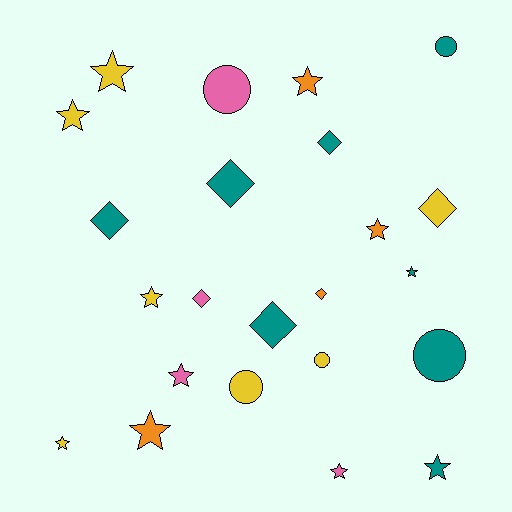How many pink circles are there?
There is 1 pink circle.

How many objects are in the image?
There are 23 objects.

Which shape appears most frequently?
Star, with 11 objects.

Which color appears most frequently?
Teal, with 8 objects.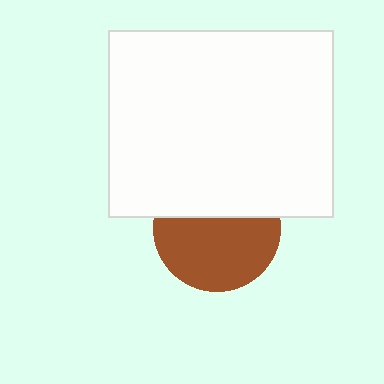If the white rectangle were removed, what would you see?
You would see the complete brown circle.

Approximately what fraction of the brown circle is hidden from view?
Roughly 40% of the brown circle is hidden behind the white rectangle.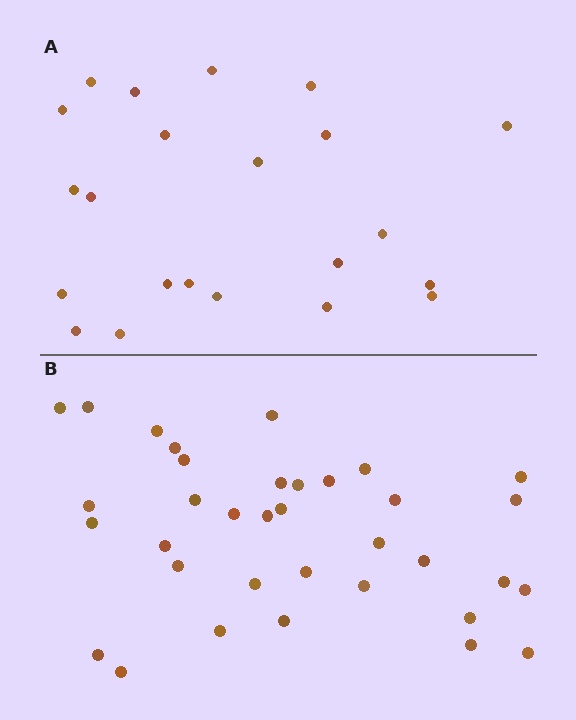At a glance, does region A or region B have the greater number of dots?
Region B (the bottom region) has more dots.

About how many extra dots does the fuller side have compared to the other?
Region B has approximately 15 more dots than region A.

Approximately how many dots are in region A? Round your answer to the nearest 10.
About 20 dots. (The exact count is 22, which rounds to 20.)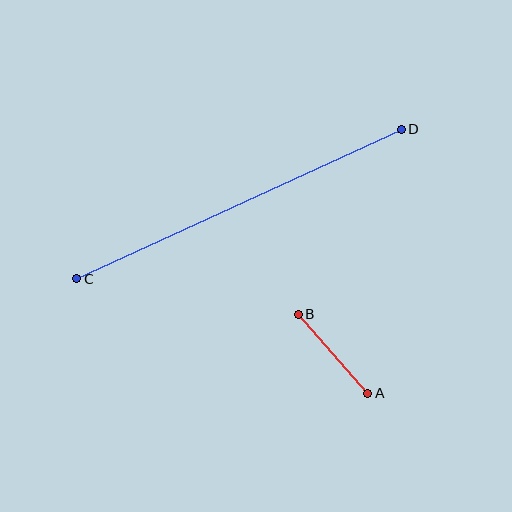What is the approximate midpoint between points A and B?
The midpoint is at approximately (333, 354) pixels.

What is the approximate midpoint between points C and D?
The midpoint is at approximately (239, 204) pixels.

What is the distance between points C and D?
The distance is approximately 357 pixels.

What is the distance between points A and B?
The distance is approximately 105 pixels.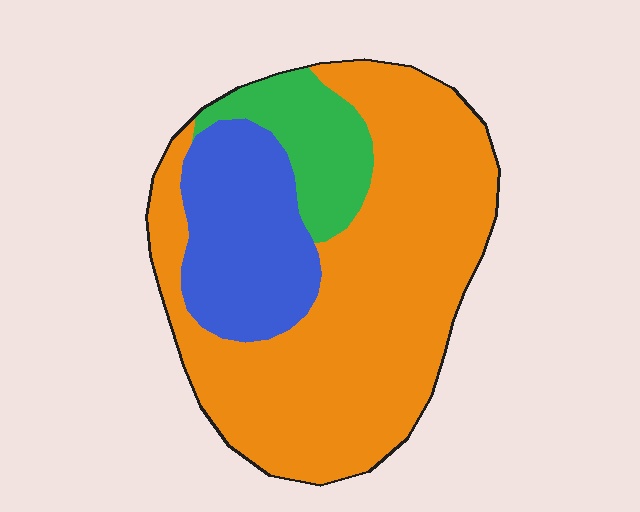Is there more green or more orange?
Orange.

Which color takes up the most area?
Orange, at roughly 65%.